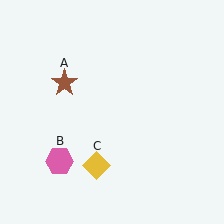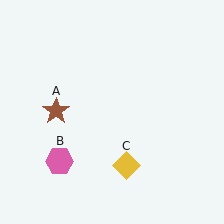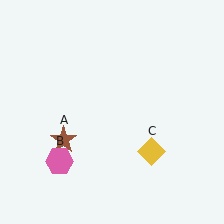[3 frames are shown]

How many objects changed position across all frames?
2 objects changed position: brown star (object A), yellow diamond (object C).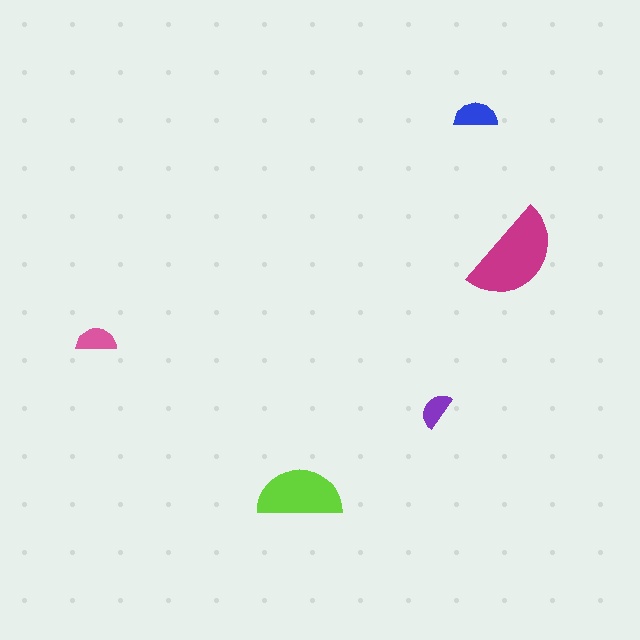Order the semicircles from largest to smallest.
the magenta one, the lime one, the blue one, the pink one, the purple one.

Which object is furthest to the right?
The magenta semicircle is rightmost.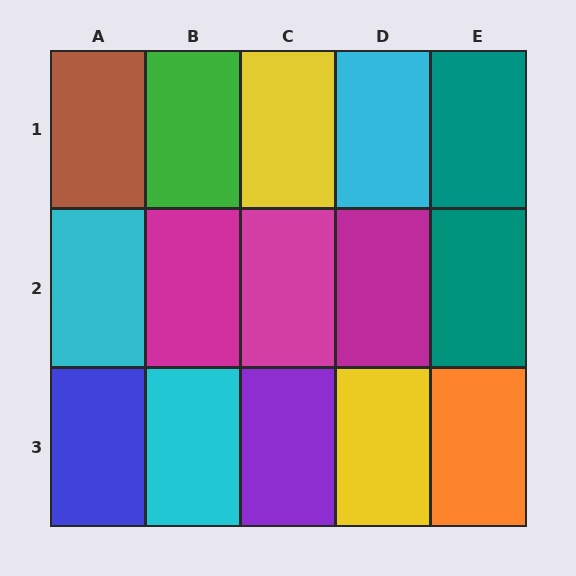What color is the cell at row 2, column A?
Cyan.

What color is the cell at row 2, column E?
Teal.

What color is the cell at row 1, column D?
Cyan.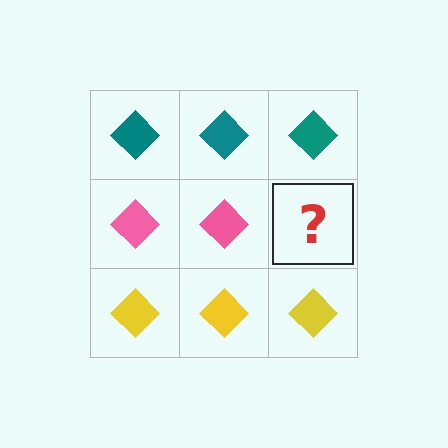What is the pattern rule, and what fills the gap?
The rule is that each row has a consistent color. The gap should be filled with a pink diamond.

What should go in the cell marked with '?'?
The missing cell should contain a pink diamond.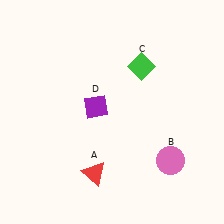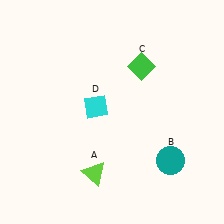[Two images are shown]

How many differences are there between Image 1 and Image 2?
There are 3 differences between the two images.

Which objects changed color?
A changed from red to lime. B changed from pink to teal. D changed from purple to cyan.